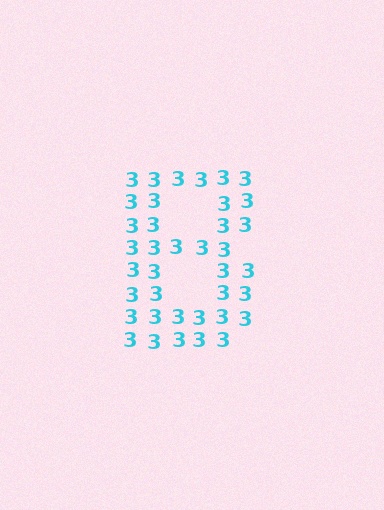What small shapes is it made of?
It is made of small digit 3's.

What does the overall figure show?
The overall figure shows the letter B.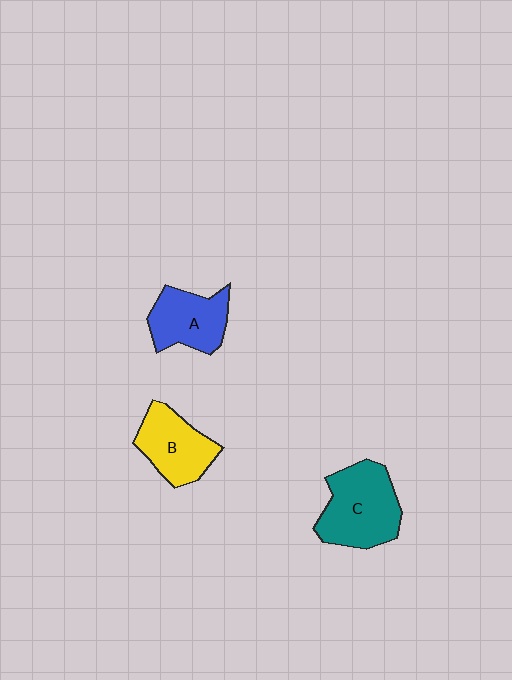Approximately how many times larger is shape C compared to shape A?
Approximately 1.3 times.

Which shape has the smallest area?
Shape A (blue).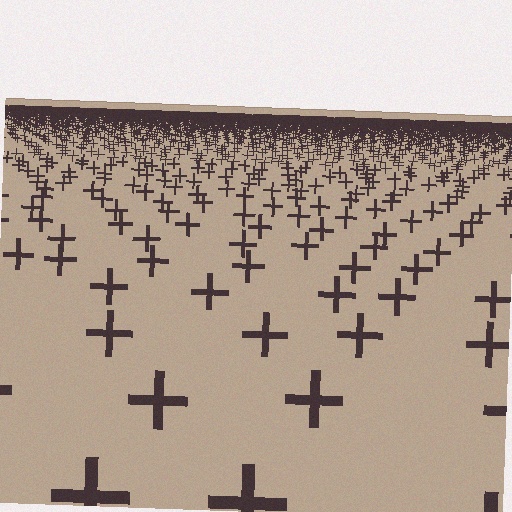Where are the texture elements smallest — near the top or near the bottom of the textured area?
Near the top.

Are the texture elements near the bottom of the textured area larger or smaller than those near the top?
Larger. Near the bottom, elements are closer to the viewer and appear at a bigger on-screen size.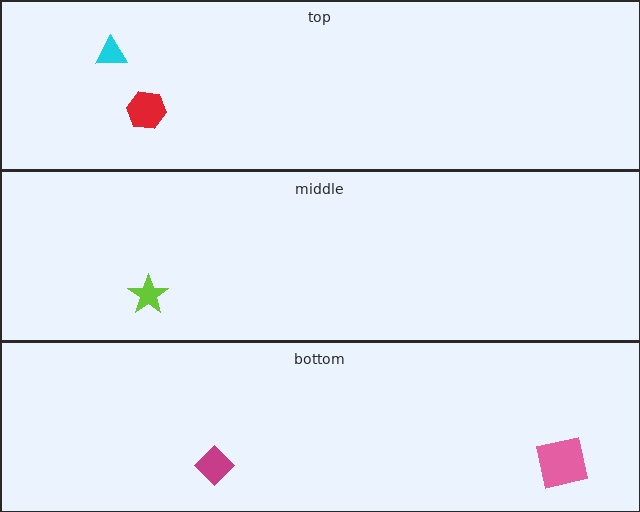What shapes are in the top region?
The red hexagon, the cyan triangle.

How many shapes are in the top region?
2.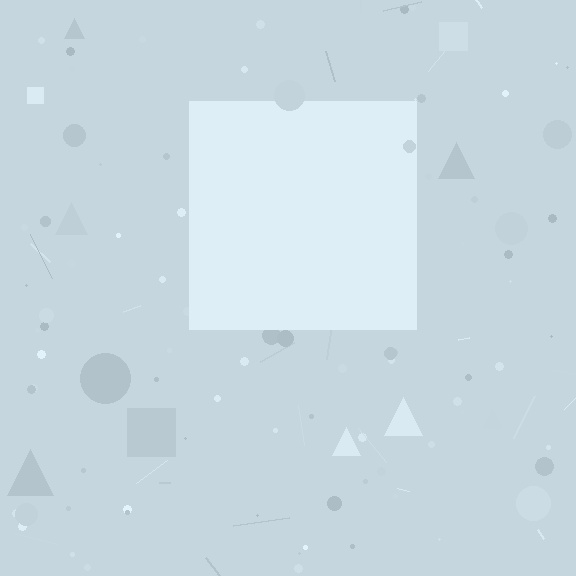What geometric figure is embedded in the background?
A square is embedded in the background.